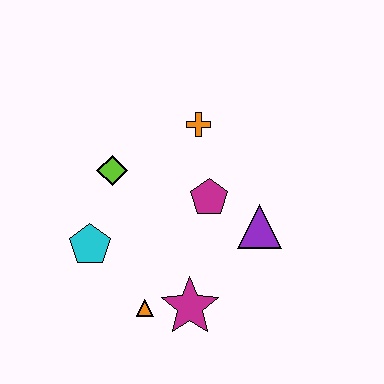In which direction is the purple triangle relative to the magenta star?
The purple triangle is above the magenta star.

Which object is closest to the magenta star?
The orange triangle is closest to the magenta star.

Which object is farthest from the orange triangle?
The orange cross is farthest from the orange triangle.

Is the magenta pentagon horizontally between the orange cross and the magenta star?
No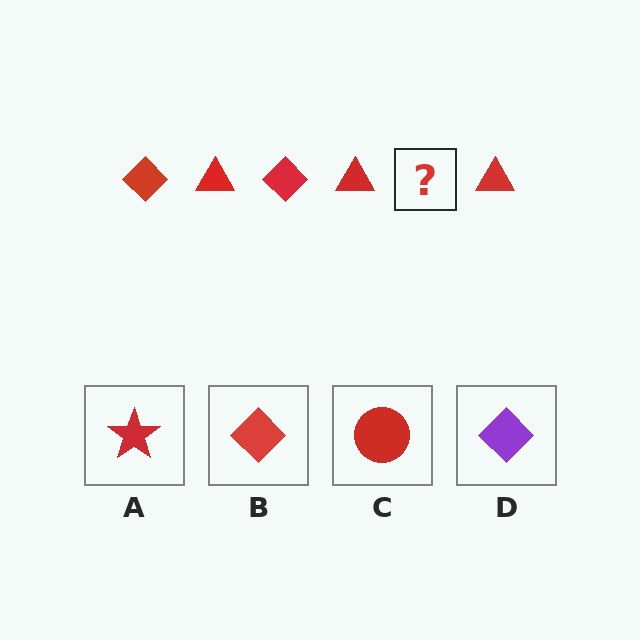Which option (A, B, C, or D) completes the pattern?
B.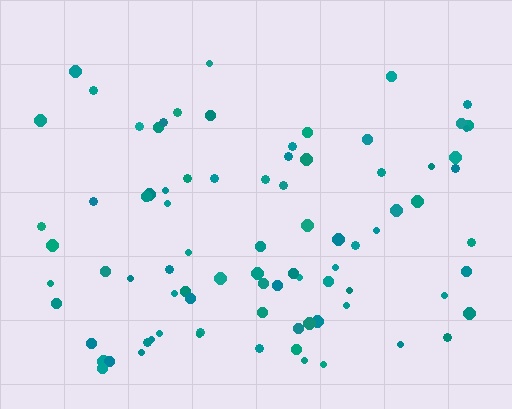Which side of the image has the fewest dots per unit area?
The top.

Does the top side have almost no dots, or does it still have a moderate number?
Still a moderate number, just noticeably fewer than the bottom.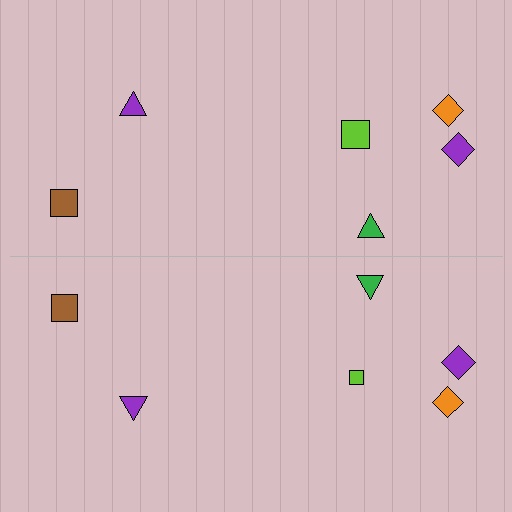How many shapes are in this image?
There are 12 shapes in this image.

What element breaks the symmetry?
The lime square on the bottom side has a different size than its mirror counterpart.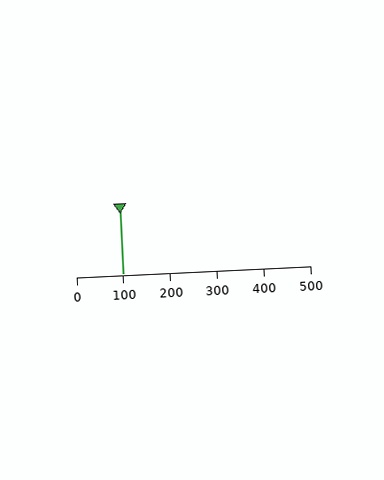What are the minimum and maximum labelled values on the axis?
The axis runs from 0 to 500.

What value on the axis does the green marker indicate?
The marker indicates approximately 100.